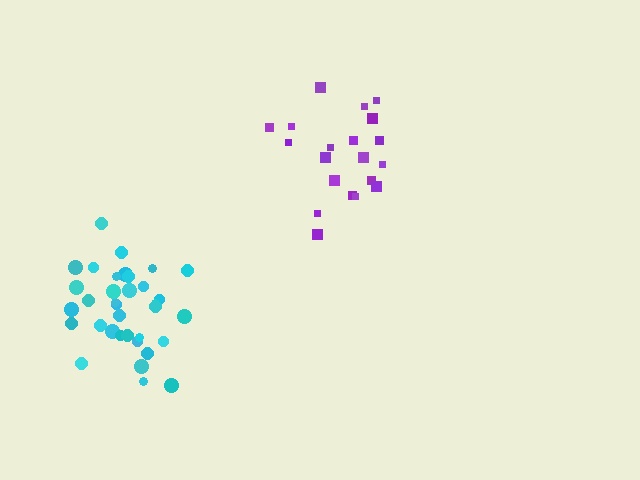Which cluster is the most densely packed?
Cyan.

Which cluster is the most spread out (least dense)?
Purple.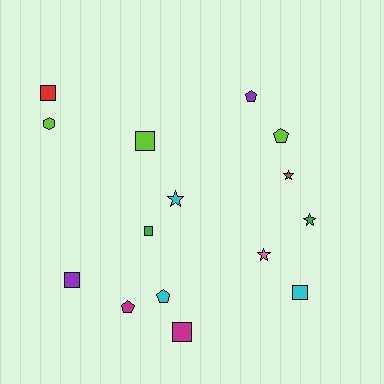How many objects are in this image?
There are 15 objects.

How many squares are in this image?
There are 6 squares.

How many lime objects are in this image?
There are 3 lime objects.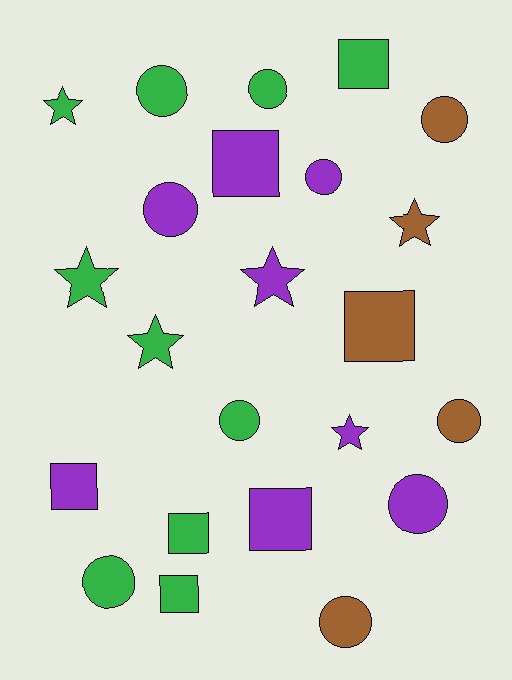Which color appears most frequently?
Green, with 10 objects.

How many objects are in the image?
There are 23 objects.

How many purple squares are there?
There are 3 purple squares.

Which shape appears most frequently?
Circle, with 10 objects.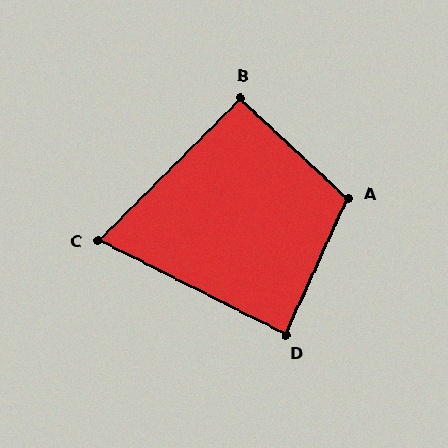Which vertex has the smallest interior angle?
C, at approximately 72 degrees.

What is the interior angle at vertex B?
Approximately 92 degrees (approximately right).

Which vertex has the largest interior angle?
A, at approximately 108 degrees.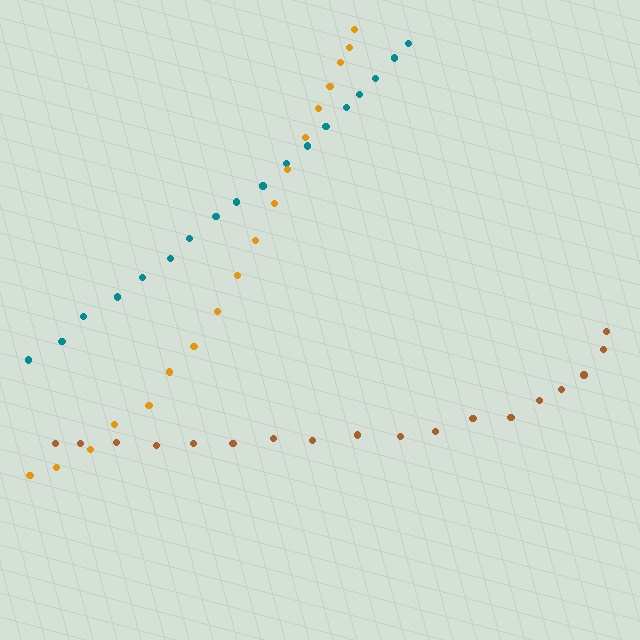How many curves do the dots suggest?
There are 3 distinct paths.